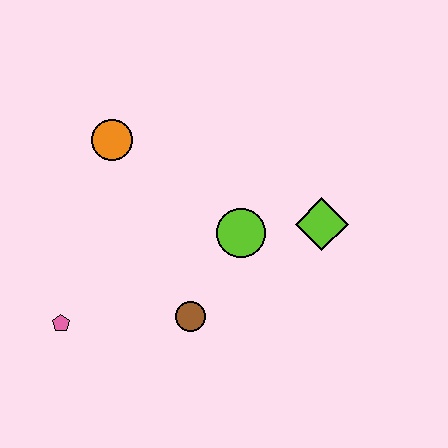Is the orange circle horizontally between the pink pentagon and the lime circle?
Yes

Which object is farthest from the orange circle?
The lime diamond is farthest from the orange circle.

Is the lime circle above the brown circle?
Yes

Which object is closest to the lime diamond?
The lime circle is closest to the lime diamond.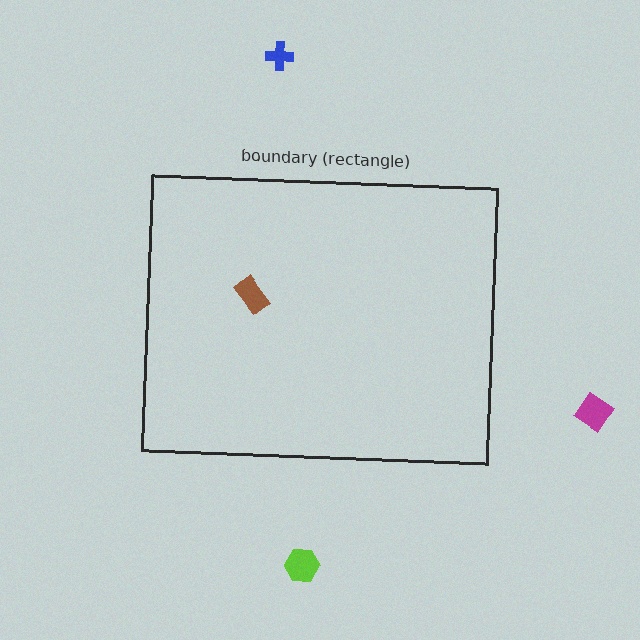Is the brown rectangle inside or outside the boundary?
Inside.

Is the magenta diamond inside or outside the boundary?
Outside.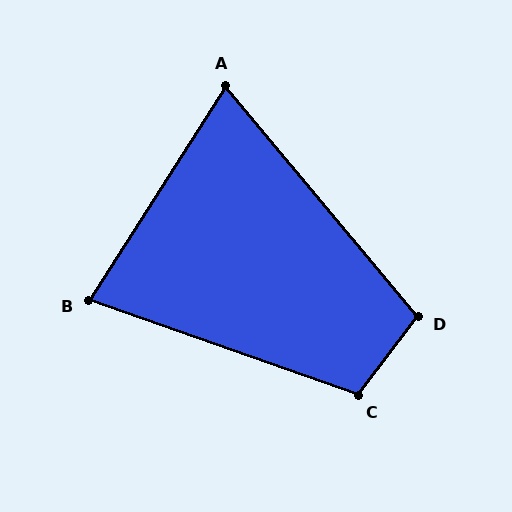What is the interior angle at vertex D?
Approximately 103 degrees (obtuse).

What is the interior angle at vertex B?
Approximately 77 degrees (acute).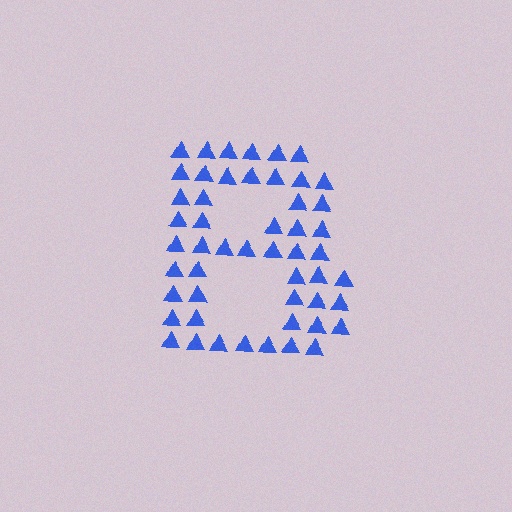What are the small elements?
The small elements are triangles.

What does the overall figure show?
The overall figure shows the letter B.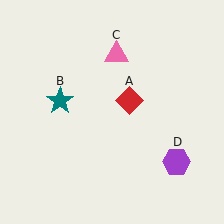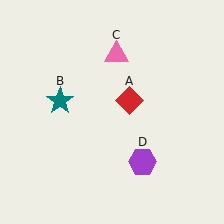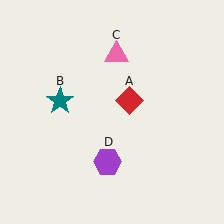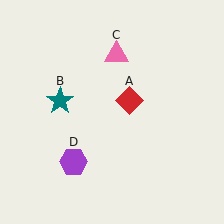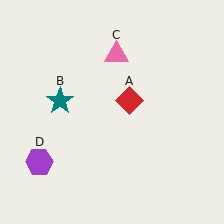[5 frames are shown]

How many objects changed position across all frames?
1 object changed position: purple hexagon (object D).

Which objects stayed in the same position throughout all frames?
Red diamond (object A) and teal star (object B) and pink triangle (object C) remained stationary.